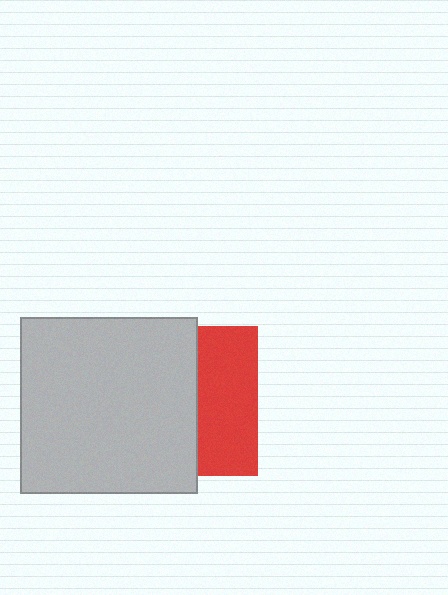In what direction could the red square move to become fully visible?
The red square could move right. That would shift it out from behind the light gray square entirely.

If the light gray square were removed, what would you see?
You would see the complete red square.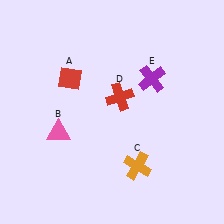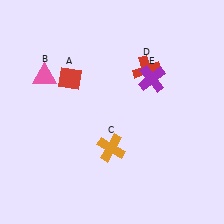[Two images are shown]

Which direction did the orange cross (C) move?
The orange cross (C) moved left.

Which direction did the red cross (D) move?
The red cross (D) moved up.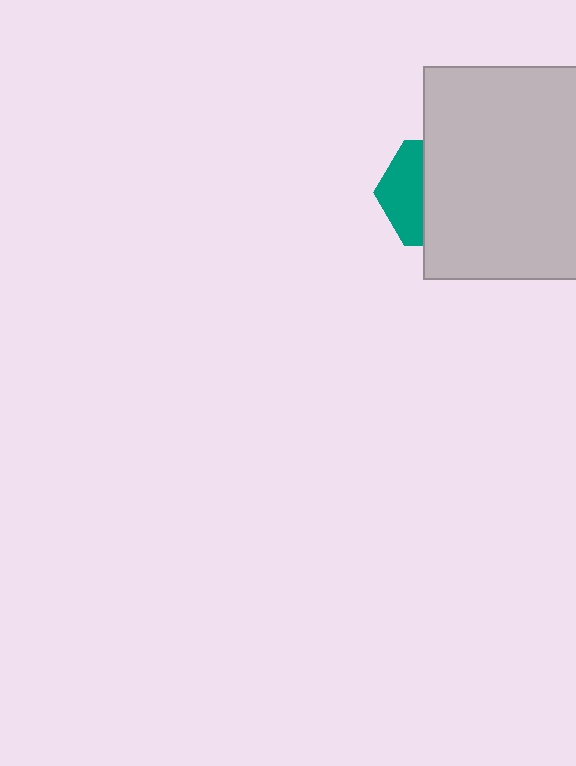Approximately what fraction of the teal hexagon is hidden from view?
Roughly 62% of the teal hexagon is hidden behind the light gray rectangle.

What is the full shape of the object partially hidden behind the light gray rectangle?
The partially hidden object is a teal hexagon.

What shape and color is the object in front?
The object in front is a light gray rectangle.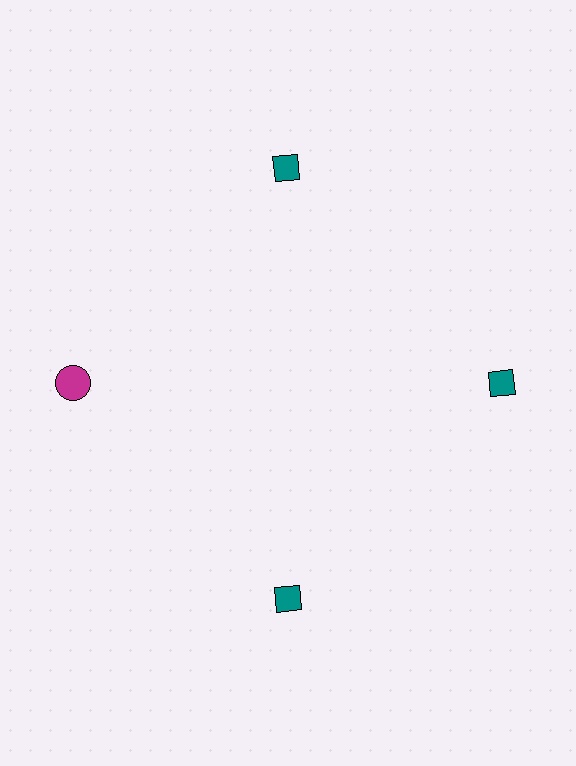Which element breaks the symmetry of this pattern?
The magenta circle at roughly the 9 o'clock position breaks the symmetry. All other shapes are teal diamonds.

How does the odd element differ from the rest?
It differs in both color (magenta instead of teal) and shape (circle instead of diamond).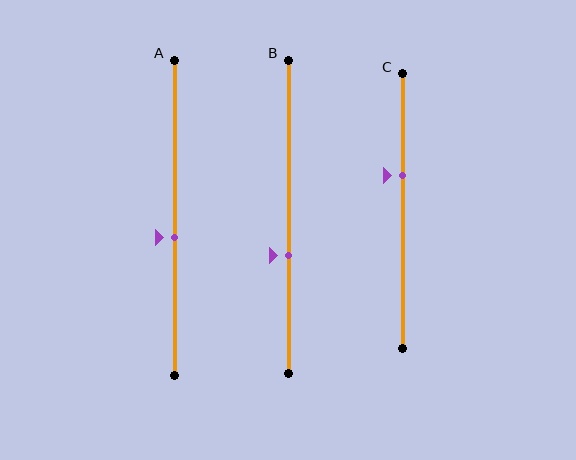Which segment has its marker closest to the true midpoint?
Segment A has its marker closest to the true midpoint.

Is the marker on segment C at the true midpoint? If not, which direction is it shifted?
No, the marker on segment C is shifted upward by about 13% of the segment length.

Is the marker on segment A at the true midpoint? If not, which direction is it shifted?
No, the marker on segment A is shifted downward by about 6% of the segment length.